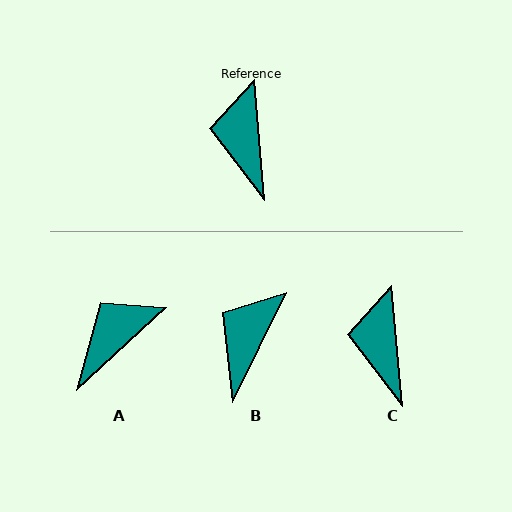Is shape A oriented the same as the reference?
No, it is off by about 53 degrees.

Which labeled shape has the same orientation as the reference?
C.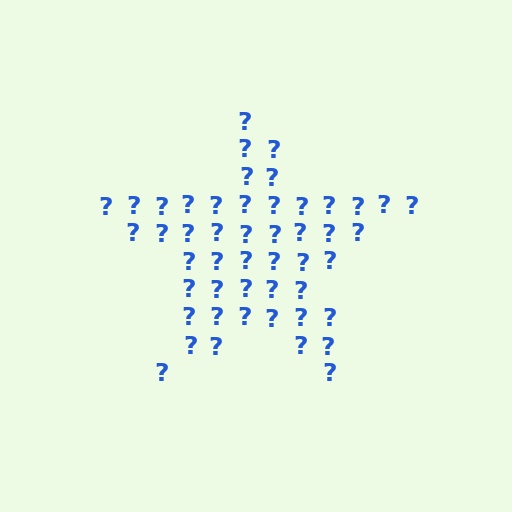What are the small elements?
The small elements are question marks.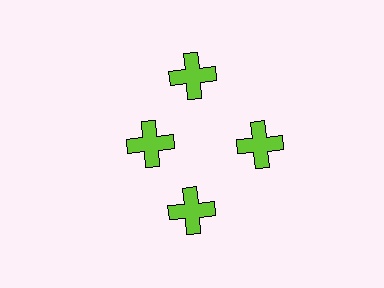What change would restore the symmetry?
The symmetry would be restored by moving it outward, back onto the ring so that all 4 crosses sit at equal angles and equal distance from the center.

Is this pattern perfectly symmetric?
No. The 4 lime crosses are arranged in a ring, but one element near the 9 o'clock position is pulled inward toward the center, breaking the 4-fold rotational symmetry.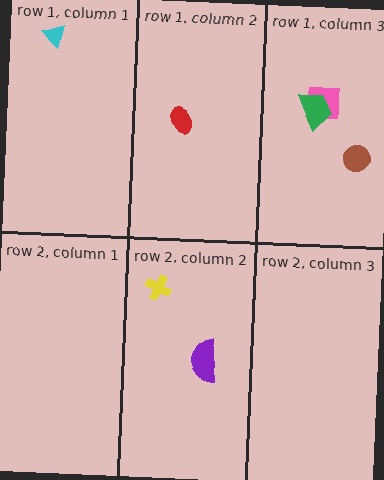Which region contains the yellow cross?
The row 2, column 2 region.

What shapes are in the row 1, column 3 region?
The brown circle, the pink square, the green trapezoid.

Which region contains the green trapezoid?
The row 1, column 3 region.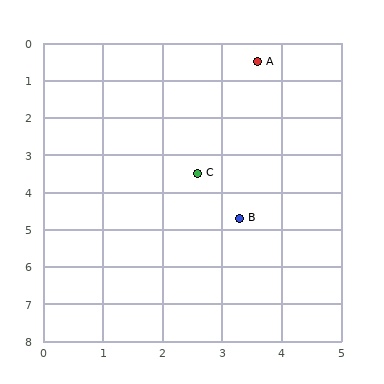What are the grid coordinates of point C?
Point C is at approximately (2.6, 3.5).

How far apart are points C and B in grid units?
Points C and B are about 1.4 grid units apart.